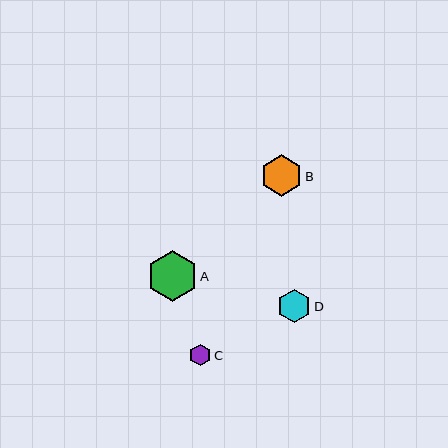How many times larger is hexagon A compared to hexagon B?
Hexagon A is approximately 1.2 times the size of hexagon B.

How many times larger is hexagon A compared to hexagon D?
Hexagon A is approximately 1.5 times the size of hexagon D.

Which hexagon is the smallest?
Hexagon C is the smallest with a size of approximately 22 pixels.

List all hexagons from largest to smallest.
From largest to smallest: A, B, D, C.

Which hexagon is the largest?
Hexagon A is the largest with a size of approximately 50 pixels.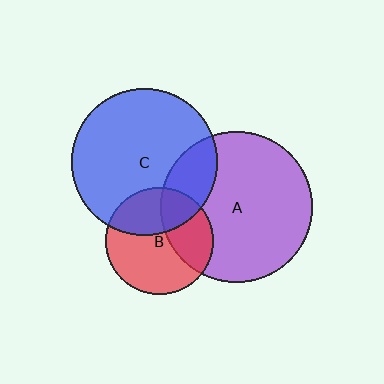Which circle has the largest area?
Circle A (purple).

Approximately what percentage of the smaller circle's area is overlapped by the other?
Approximately 20%.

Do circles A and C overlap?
Yes.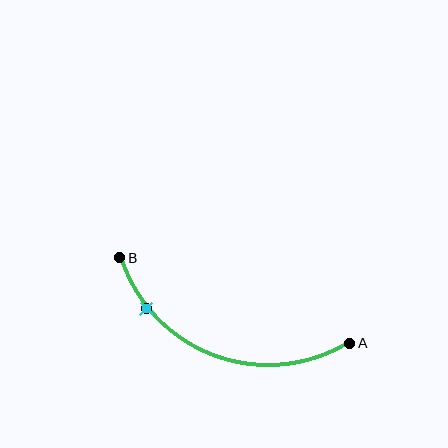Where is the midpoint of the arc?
The arc midpoint is the point on the curve farthest from the straight line joining A and B. It sits below that line.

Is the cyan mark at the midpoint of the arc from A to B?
No. The cyan mark lies on the arc but is closer to endpoint B. The arc midpoint would be at the point on the curve equidistant along the arc from both A and B.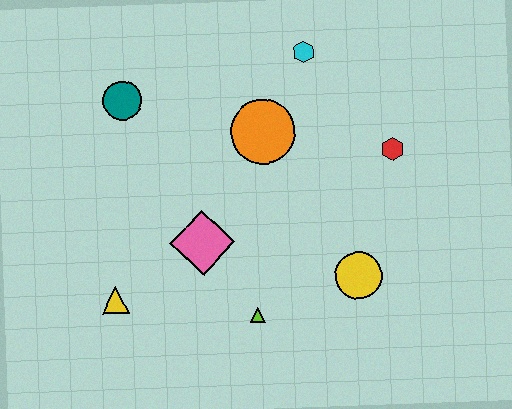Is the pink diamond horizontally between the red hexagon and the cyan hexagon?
No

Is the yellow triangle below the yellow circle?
Yes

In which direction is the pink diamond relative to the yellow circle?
The pink diamond is to the left of the yellow circle.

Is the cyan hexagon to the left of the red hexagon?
Yes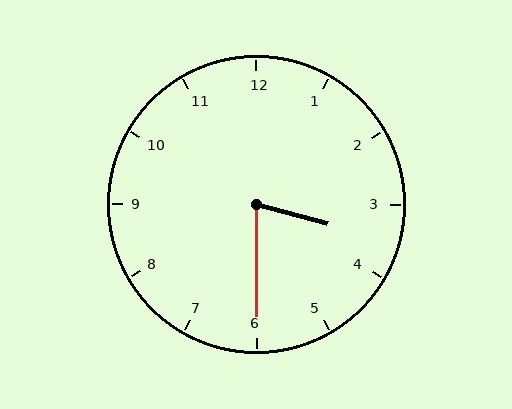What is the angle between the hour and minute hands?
Approximately 75 degrees.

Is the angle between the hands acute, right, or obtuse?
It is acute.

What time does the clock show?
3:30.